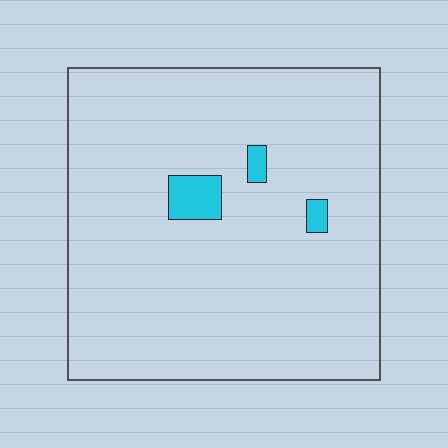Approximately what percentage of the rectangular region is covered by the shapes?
Approximately 5%.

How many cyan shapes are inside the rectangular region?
3.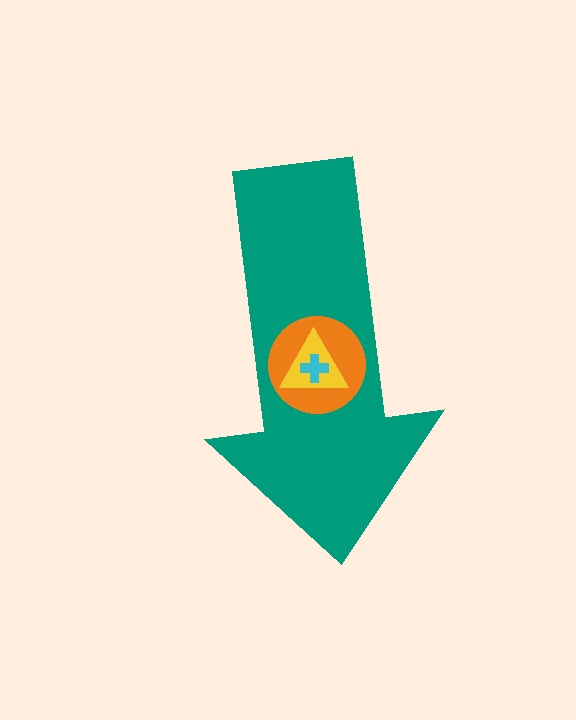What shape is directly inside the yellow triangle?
The cyan cross.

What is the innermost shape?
The cyan cross.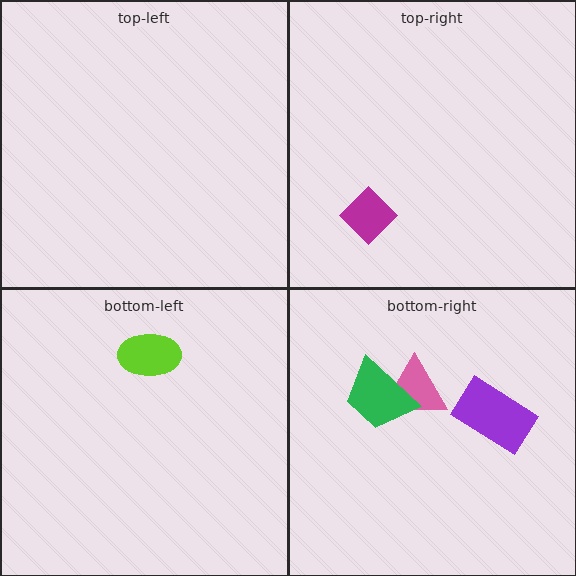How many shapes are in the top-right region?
1.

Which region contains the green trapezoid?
The bottom-right region.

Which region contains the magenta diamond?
The top-right region.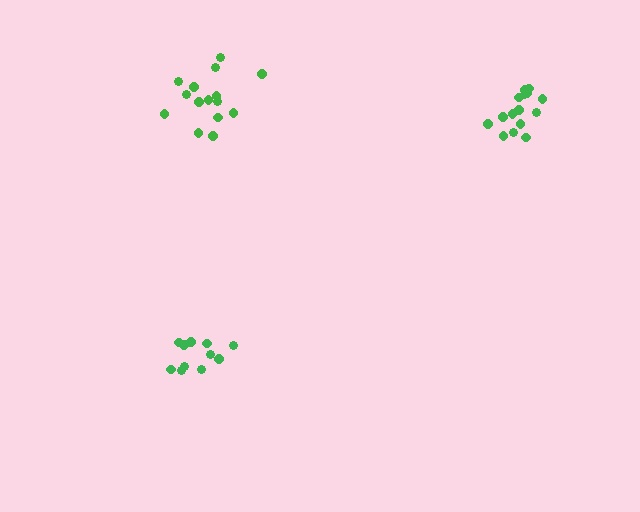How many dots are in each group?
Group 1: 11 dots, Group 2: 15 dots, Group 3: 15 dots (41 total).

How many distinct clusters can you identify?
There are 3 distinct clusters.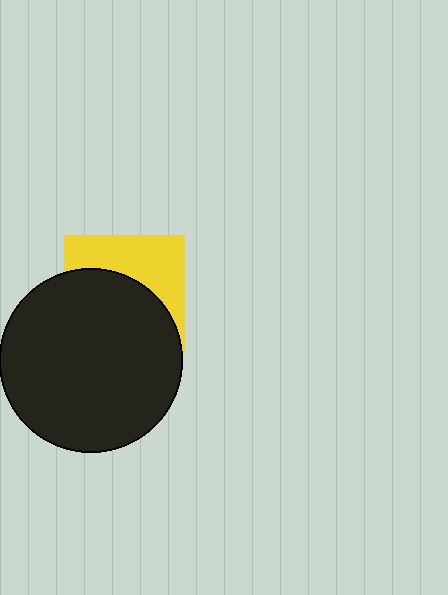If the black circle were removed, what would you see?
You would see the complete yellow square.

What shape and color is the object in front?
The object in front is a black circle.